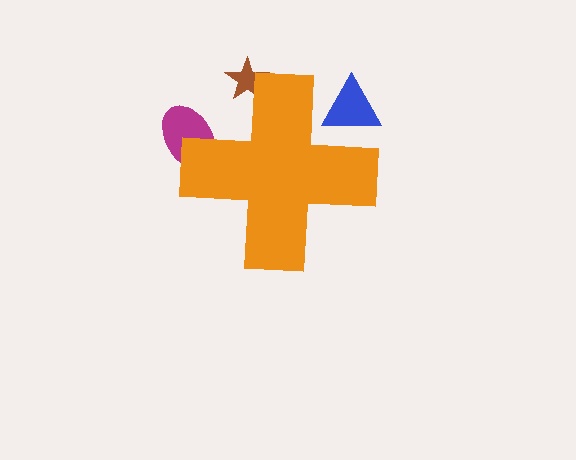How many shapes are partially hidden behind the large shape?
3 shapes are partially hidden.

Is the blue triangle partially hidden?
Yes, the blue triangle is partially hidden behind the orange cross.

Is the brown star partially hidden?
Yes, the brown star is partially hidden behind the orange cross.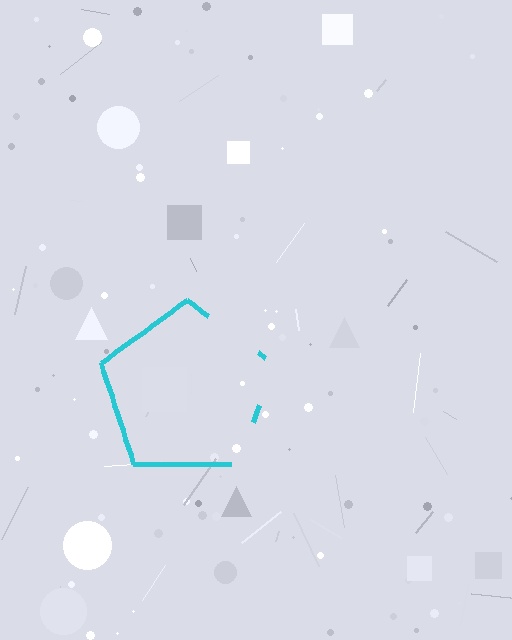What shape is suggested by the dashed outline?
The dashed outline suggests a pentagon.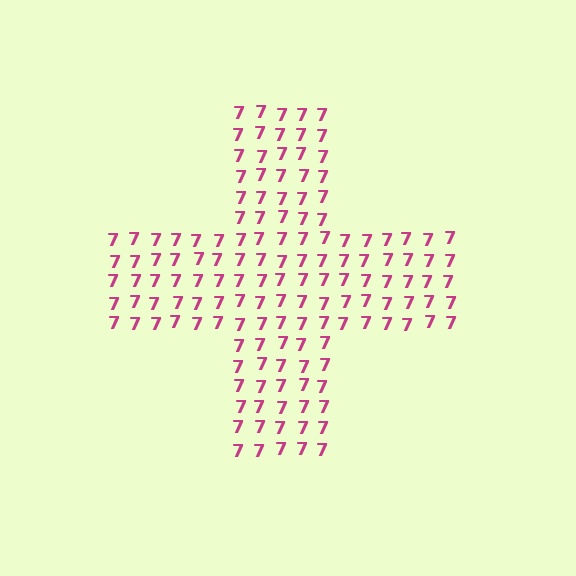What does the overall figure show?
The overall figure shows a cross.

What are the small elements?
The small elements are digit 7's.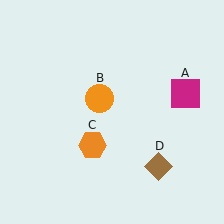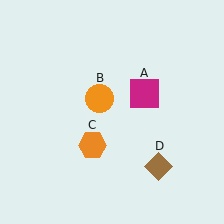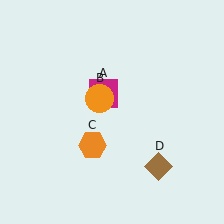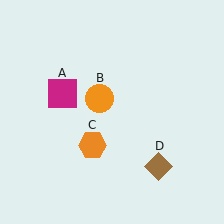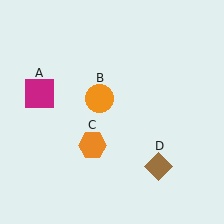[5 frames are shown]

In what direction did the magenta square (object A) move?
The magenta square (object A) moved left.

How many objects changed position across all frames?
1 object changed position: magenta square (object A).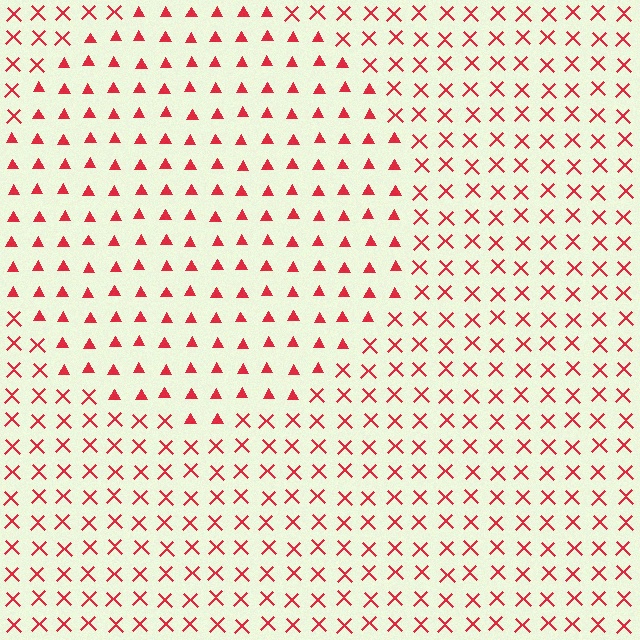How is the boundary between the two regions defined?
The boundary is defined by a change in element shape: triangles inside vs. X marks outside. All elements share the same color and spacing.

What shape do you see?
I see a circle.